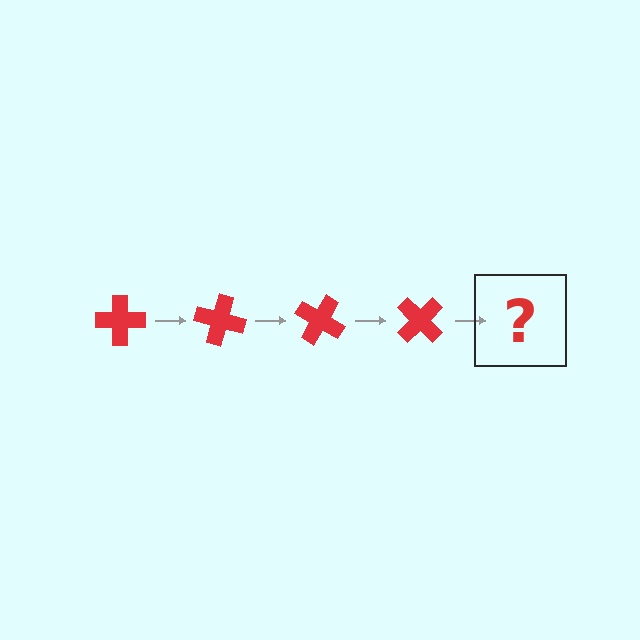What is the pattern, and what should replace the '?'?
The pattern is that the cross rotates 15 degrees each step. The '?' should be a red cross rotated 60 degrees.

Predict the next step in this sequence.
The next step is a red cross rotated 60 degrees.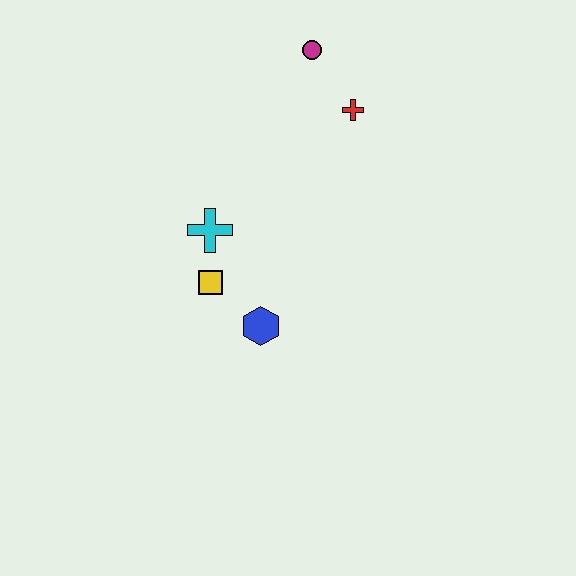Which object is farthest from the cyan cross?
The magenta circle is farthest from the cyan cross.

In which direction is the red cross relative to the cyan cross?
The red cross is to the right of the cyan cross.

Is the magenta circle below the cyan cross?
No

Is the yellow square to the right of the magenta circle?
No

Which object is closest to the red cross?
The magenta circle is closest to the red cross.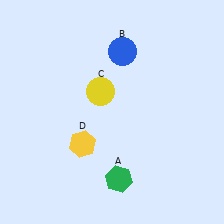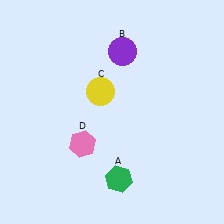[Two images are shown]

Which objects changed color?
B changed from blue to purple. D changed from yellow to pink.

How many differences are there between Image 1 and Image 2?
There are 2 differences between the two images.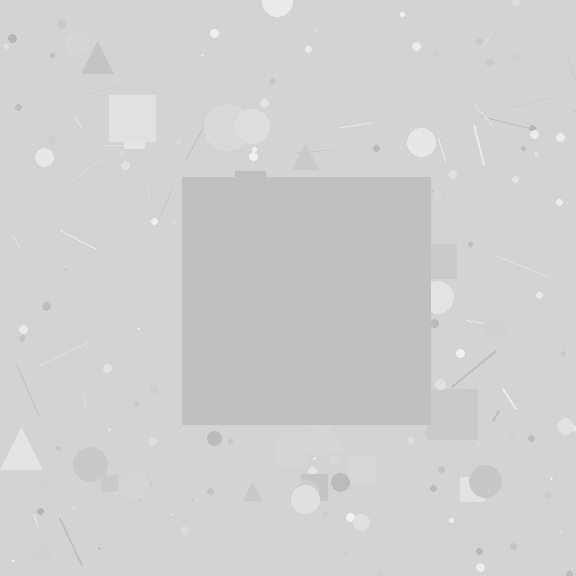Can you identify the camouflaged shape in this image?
The camouflaged shape is a square.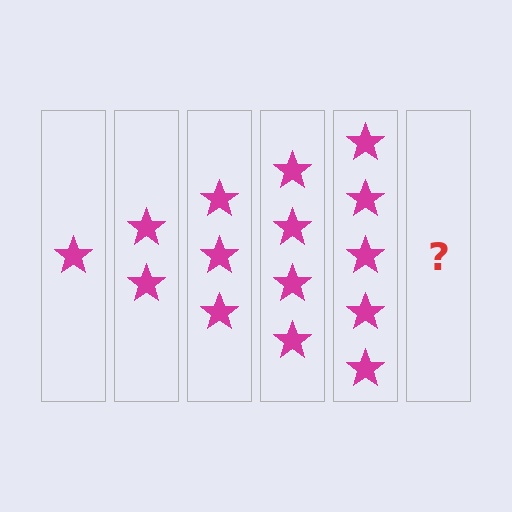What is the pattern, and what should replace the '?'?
The pattern is that each step adds one more star. The '?' should be 6 stars.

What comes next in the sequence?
The next element should be 6 stars.